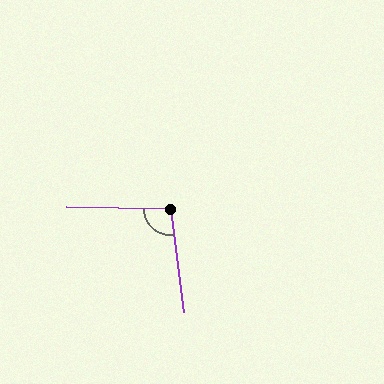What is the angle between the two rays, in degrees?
Approximately 98 degrees.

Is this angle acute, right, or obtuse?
It is obtuse.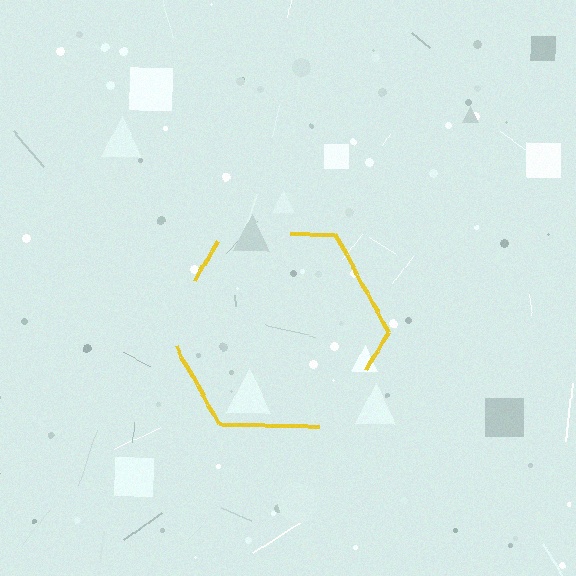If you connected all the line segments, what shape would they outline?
They would outline a hexagon.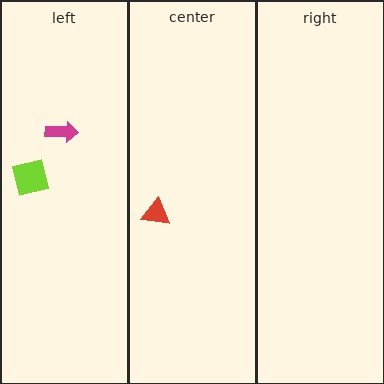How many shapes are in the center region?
1.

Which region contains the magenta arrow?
The left region.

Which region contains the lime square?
The left region.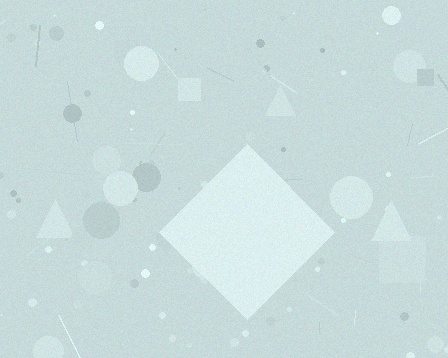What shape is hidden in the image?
A diamond is hidden in the image.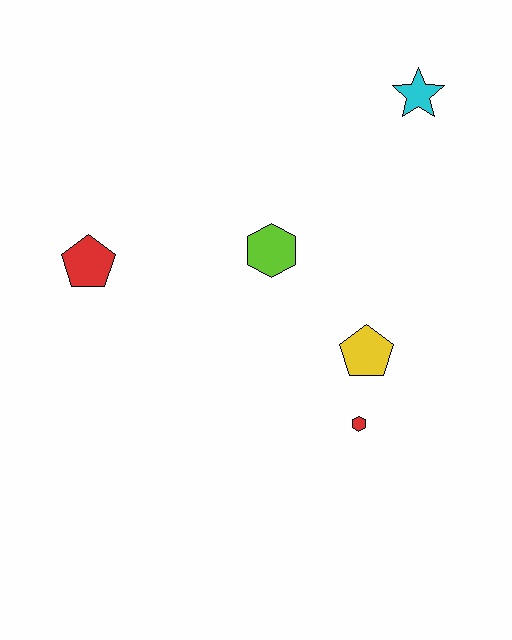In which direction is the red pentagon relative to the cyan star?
The red pentagon is to the left of the cyan star.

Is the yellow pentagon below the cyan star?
Yes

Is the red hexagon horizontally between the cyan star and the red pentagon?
Yes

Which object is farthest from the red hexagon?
The cyan star is farthest from the red hexagon.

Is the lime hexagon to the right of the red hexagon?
No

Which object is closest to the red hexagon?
The yellow pentagon is closest to the red hexagon.